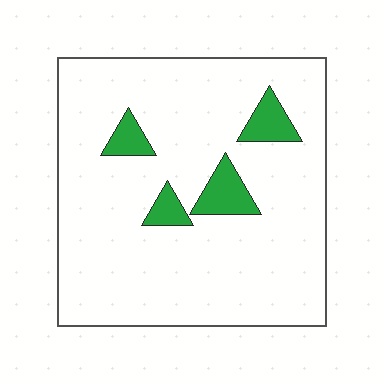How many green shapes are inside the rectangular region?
4.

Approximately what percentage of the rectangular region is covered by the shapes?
Approximately 10%.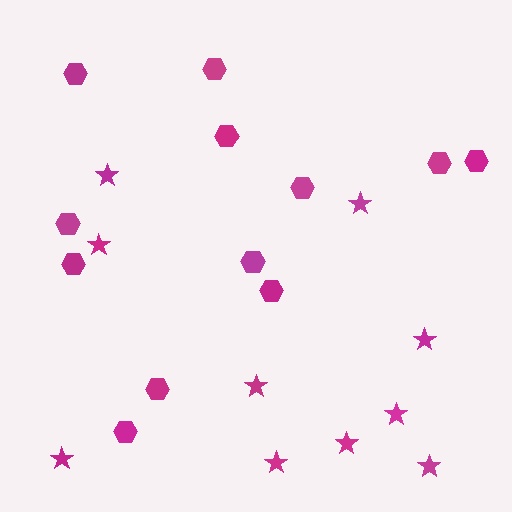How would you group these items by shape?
There are 2 groups: one group of hexagons (12) and one group of stars (10).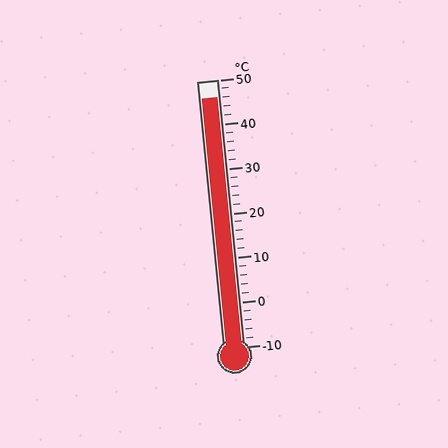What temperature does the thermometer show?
The thermometer shows approximately 46°C.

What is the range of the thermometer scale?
The thermometer scale ranges from -10°C to 50°C.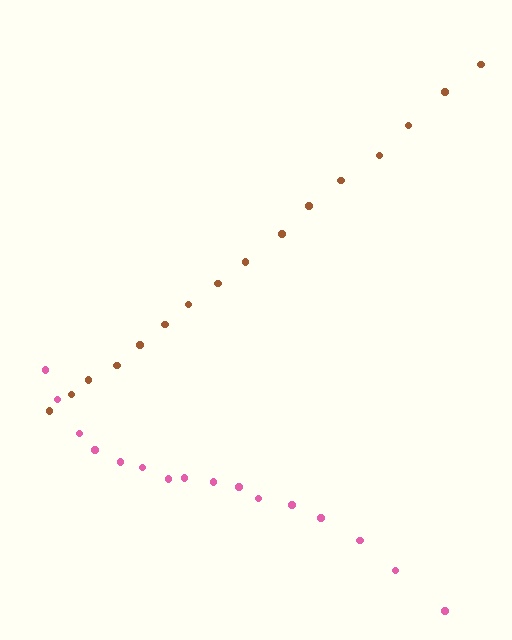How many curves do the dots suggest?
There are 2 distinct paths.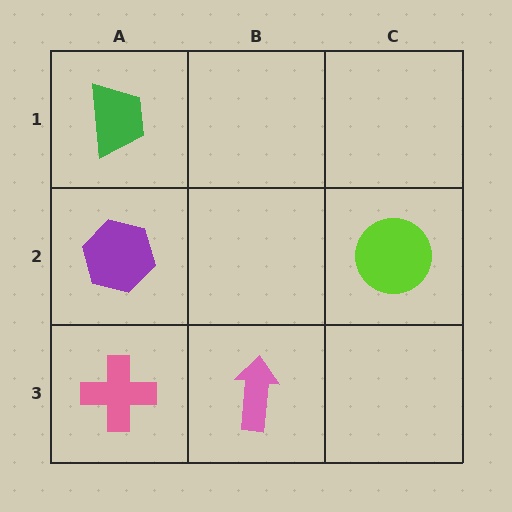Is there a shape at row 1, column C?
No, that cell is empty.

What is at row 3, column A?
A pink cross.